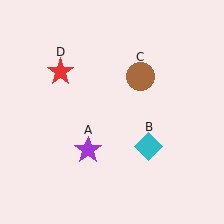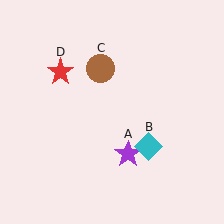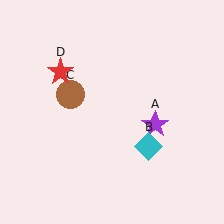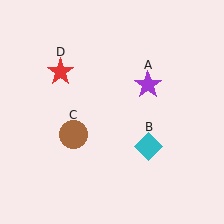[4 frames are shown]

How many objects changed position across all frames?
2 objects changed position: purple star (object A), brown circle (object C).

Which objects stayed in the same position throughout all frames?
Cyan diamond (object B) and red star (object D) remained stationary.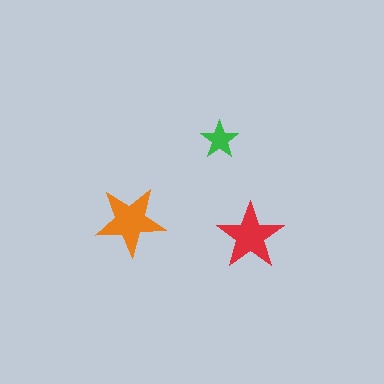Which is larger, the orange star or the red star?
The orange one.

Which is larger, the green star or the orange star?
The orange one.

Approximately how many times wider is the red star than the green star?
About 2 times wider.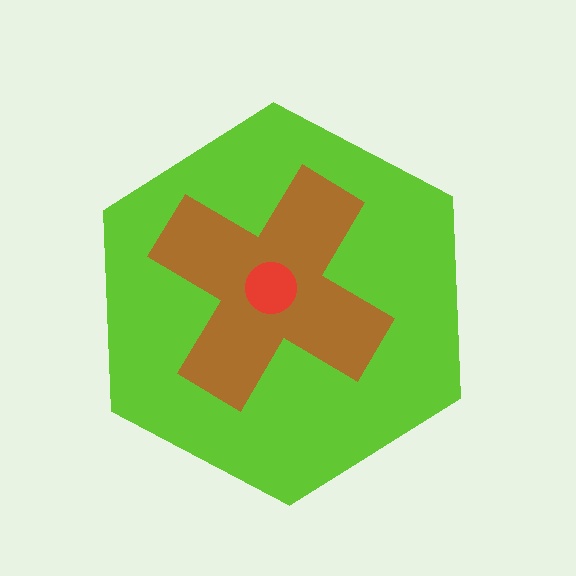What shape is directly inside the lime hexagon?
The brown cross.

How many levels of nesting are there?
3.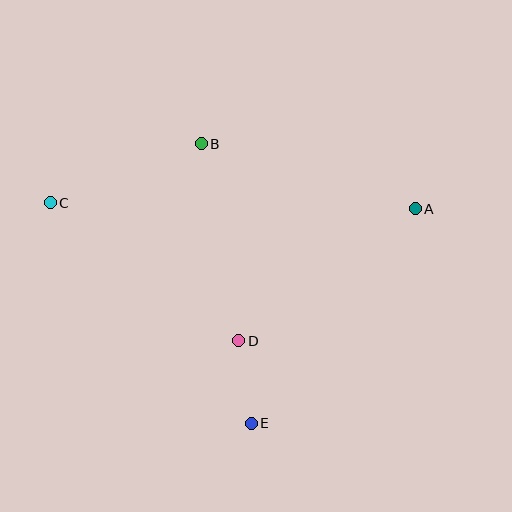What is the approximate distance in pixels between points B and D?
The distance between B and D is approximately 200 pixels.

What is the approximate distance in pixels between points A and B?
The distance between A and B is approximately 224 pixels.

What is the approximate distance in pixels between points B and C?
The distance between B and C is approximately 162 pixels.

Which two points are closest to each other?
Points D and E are closest to each other.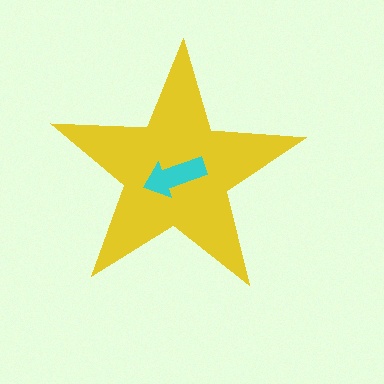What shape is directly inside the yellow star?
The cyan arrow.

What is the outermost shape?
The yellow star.